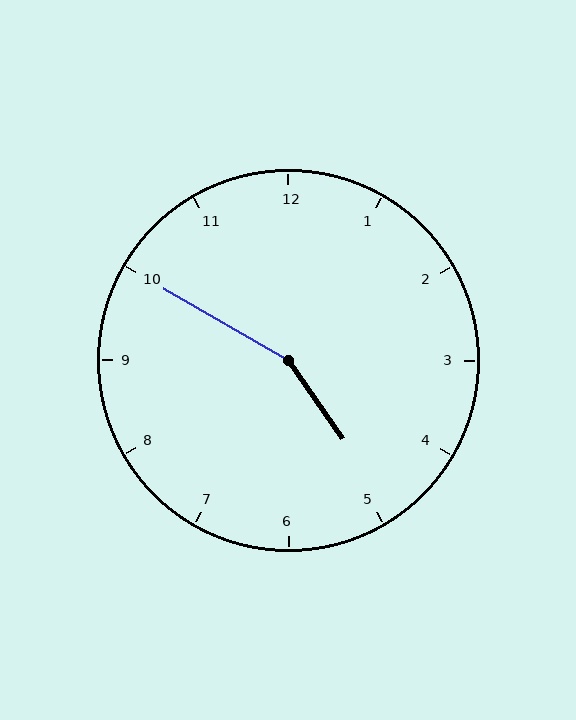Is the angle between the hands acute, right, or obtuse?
It is obtuse.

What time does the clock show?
4:50.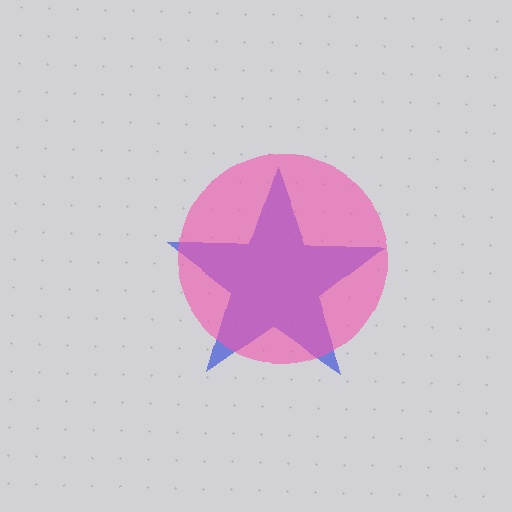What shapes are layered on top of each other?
The layered shapes are: a blue star, a pink circle.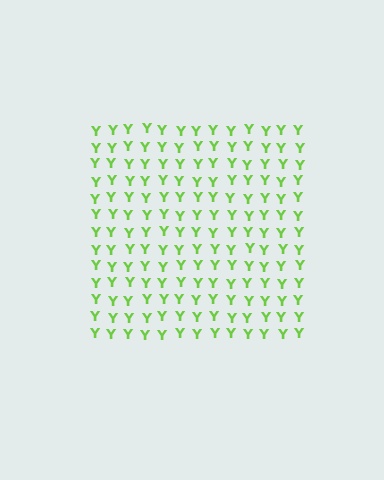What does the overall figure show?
The overall figure shows a square.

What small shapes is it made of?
It is made of small letter Y's.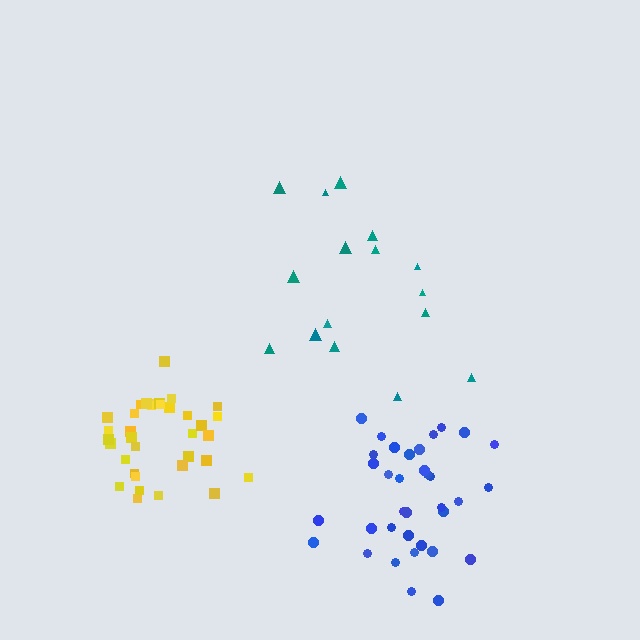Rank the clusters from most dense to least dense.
yellow, blue, teal.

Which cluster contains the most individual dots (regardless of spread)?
Blue (35).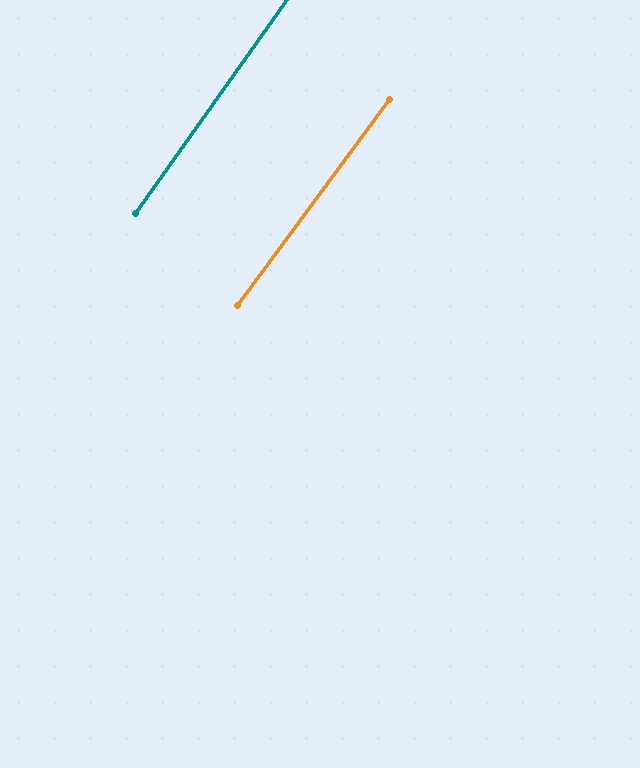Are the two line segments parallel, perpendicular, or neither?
Parallel — their directions differ by only 1.3°.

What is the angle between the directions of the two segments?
Approximately 1 degree.